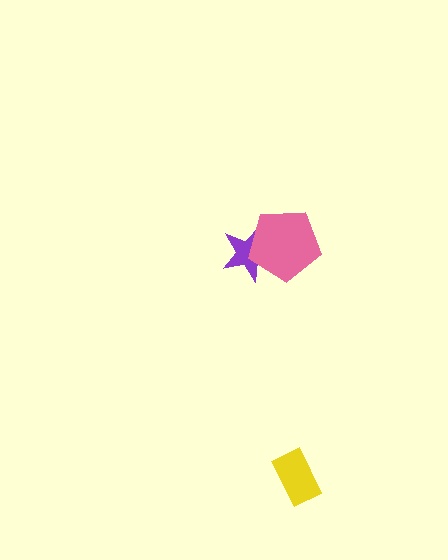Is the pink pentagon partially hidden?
No, no other shape covers it.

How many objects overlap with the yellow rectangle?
0 objects overlap with the yellow rectangle.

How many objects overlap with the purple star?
1 object overlaps with the purple star.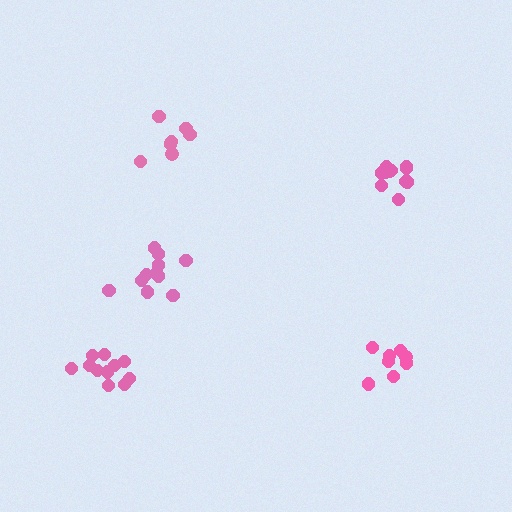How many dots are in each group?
Group 1: 8 dots, Group 2: 11 dots, Group 3: 11 dots, Group 4: 7 dots, Group 5: 11 dots (48 total).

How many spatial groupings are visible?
There are 5 spatial groupings.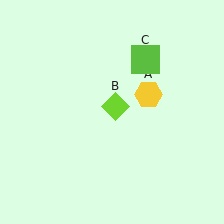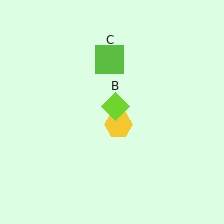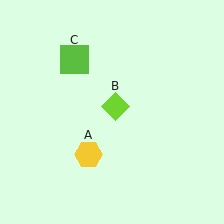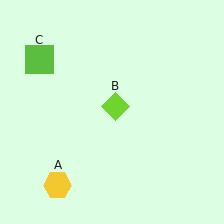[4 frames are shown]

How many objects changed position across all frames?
2 objects changed position: yellow hexagon (object A), lime square (object C).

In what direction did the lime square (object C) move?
The lime square (object C) moved left.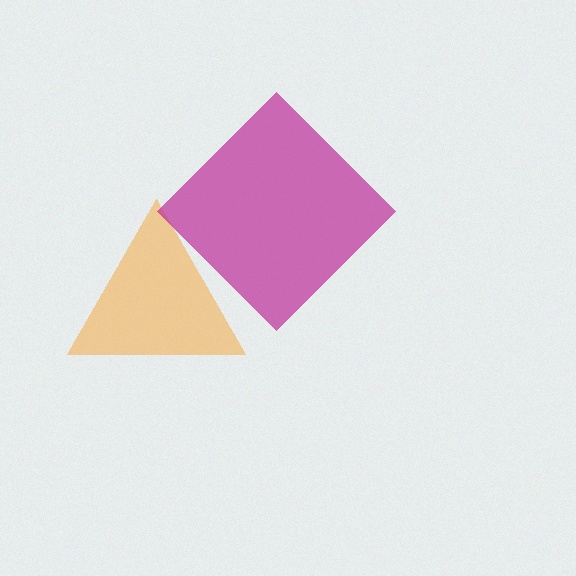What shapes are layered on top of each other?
The layered shapes are: an orange triangle, a magenta diamond.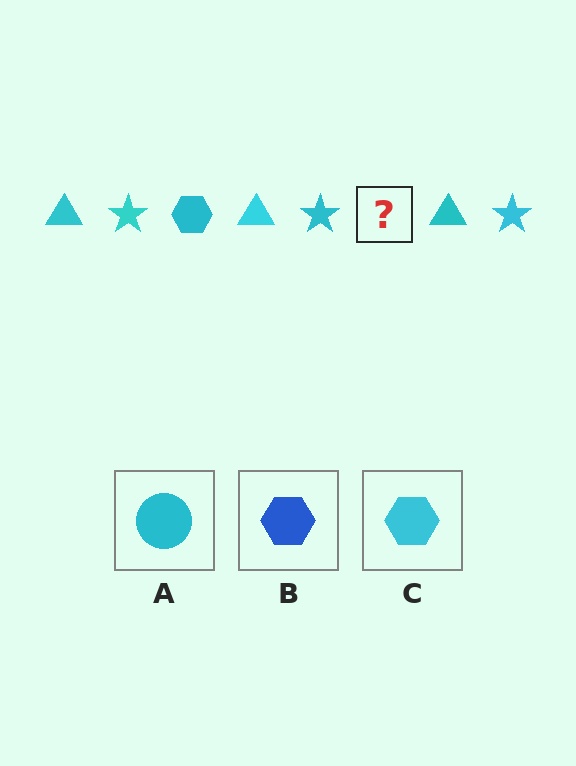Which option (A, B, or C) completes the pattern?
C.